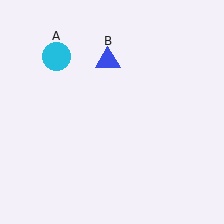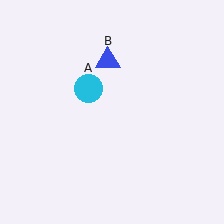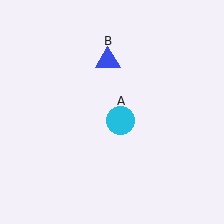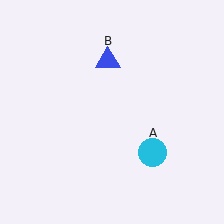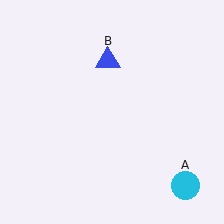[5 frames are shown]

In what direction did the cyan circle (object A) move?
The cyan circle (object A) moved down and to the right.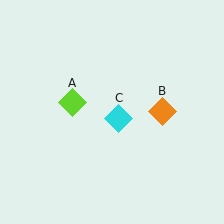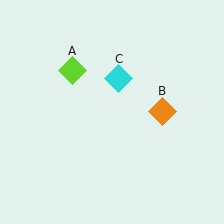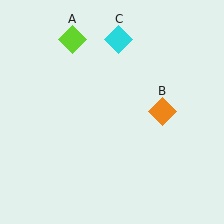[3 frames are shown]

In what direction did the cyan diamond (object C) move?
The cyan diamond (object C) moved up.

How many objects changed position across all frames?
2 objects changed position: lime diamond (object A), cyan diamond (object C).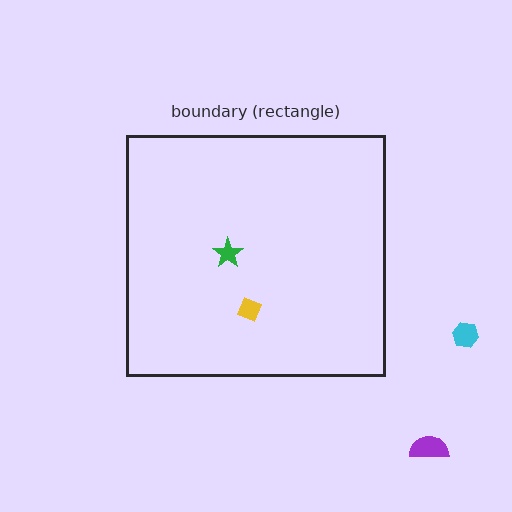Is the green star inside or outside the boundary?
Inside.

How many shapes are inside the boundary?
2 inside, 2 outside.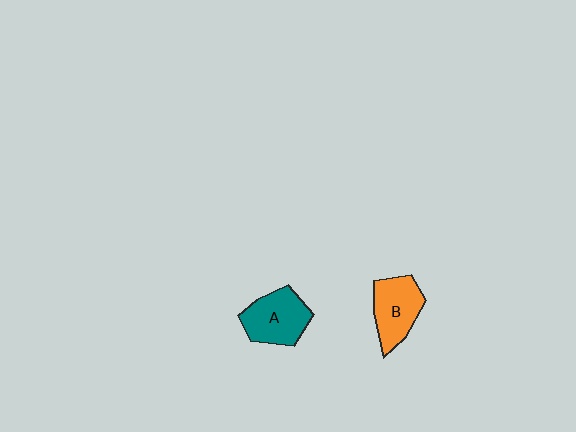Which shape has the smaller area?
Shape B (orange).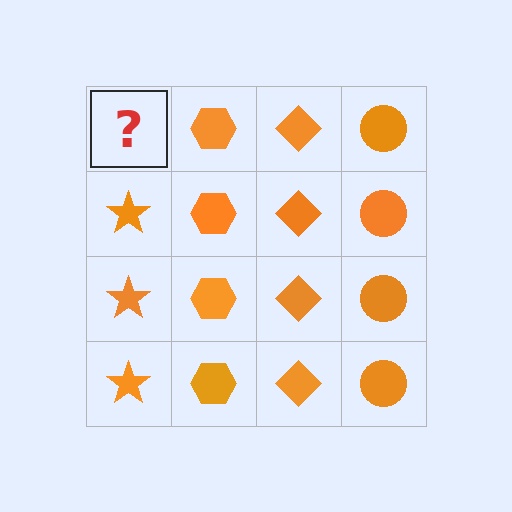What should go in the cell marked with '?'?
The missing cell should contain an orange star.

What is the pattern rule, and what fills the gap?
The rule is that each column has a consistent shape. The gap should be filled with an orange star.